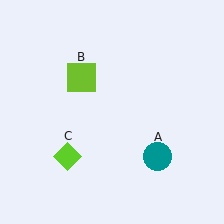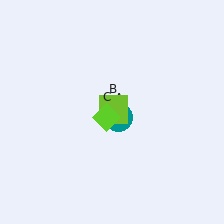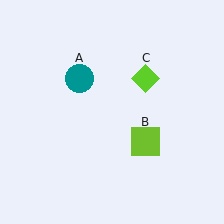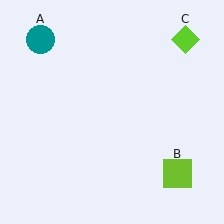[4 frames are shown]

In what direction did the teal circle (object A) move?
The teal circle (object A) moved up and to the left.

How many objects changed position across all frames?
3 objects changed position: teal circle (object A), lime square (object B), lime diamond (object C).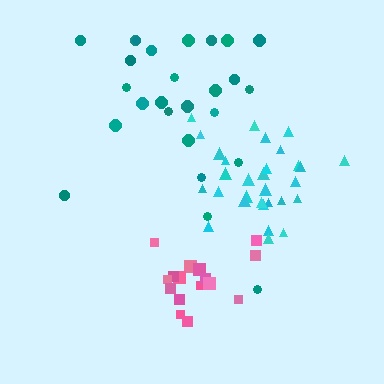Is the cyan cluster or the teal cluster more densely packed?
Cyan.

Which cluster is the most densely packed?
Cyan.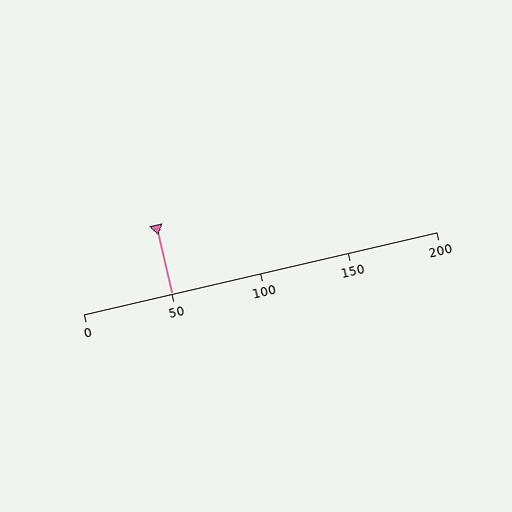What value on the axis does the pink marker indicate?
The marker indicates approximately 50.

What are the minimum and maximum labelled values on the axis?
The axis runs from 0 to 200.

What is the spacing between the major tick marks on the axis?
The major ticks are spaced 50 apart.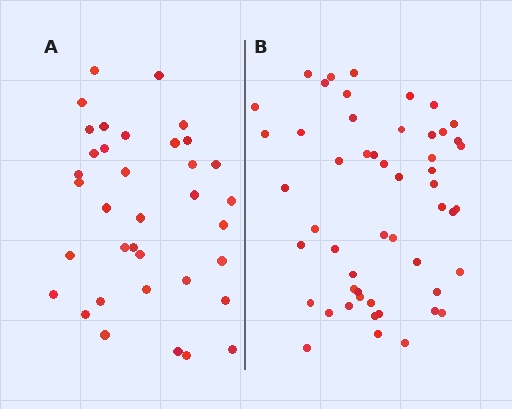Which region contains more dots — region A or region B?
Region B (the right region) has more dots.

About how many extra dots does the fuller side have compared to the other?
Region B has approximately 15 more dots than region A.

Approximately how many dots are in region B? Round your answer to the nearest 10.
About 50 dots. (The exact count is 52, which rounds to 50.)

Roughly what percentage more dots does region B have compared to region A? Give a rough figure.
About 45% more.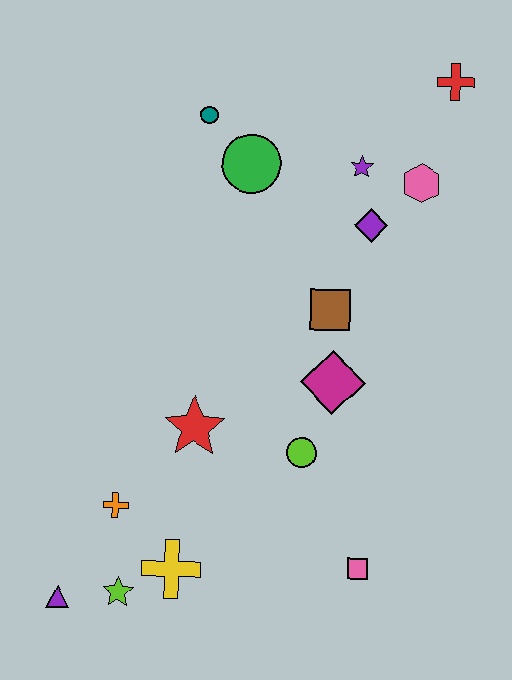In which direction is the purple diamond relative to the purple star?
The purple diamond is below the purple star.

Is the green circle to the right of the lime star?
Yes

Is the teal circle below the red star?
No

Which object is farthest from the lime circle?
The red cross is farthest from the lime circle.